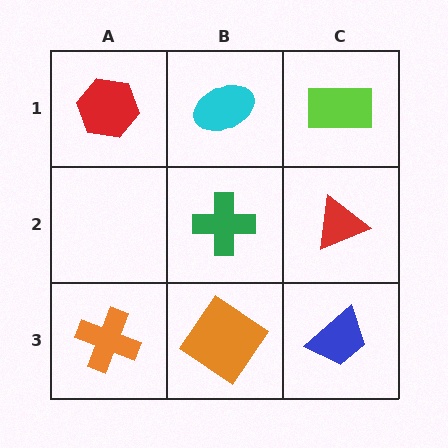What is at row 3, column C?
A blue trapezoid.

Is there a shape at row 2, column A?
No, that cell is empty.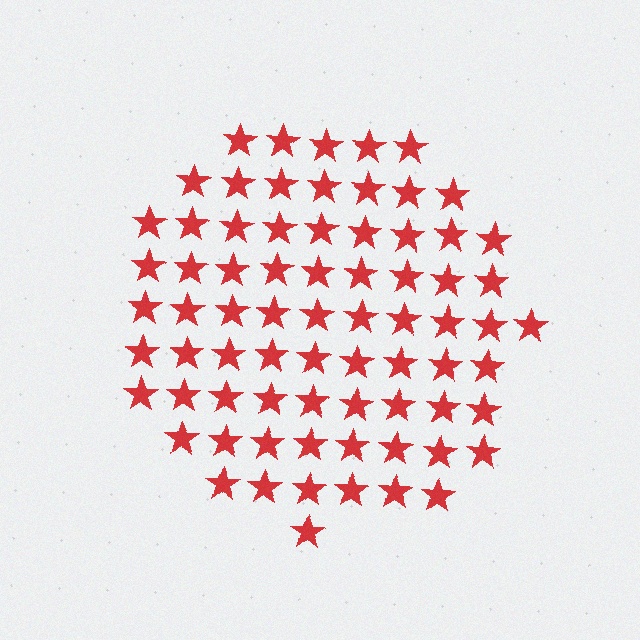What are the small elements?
The small elements are stars.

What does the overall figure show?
The overall figure shows a circle.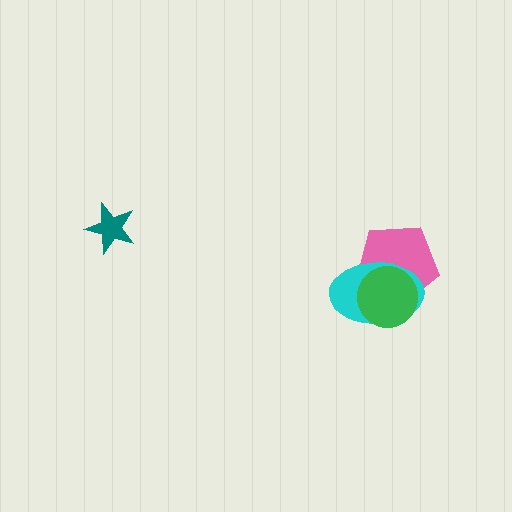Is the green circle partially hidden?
No, no other shape covers it.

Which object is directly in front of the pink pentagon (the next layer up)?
The cyan ellipse is directly in front of the pink pentagon.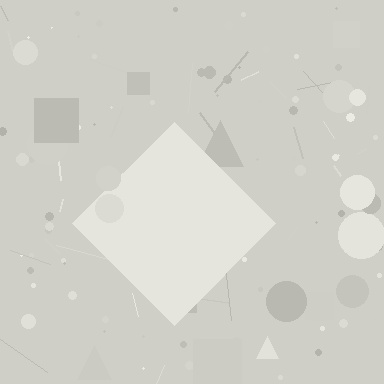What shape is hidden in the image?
A diamond is hidden in the image.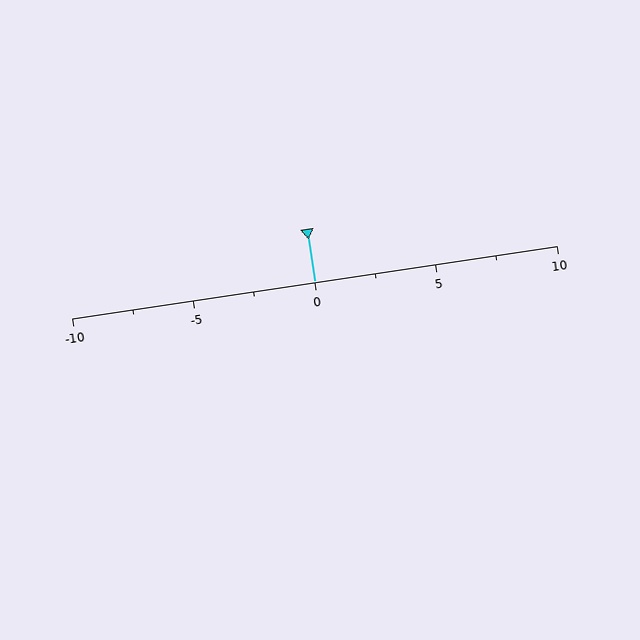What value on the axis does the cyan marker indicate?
The marker indicates approximately 0.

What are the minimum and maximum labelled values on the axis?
The axis runs from -10 to 10.